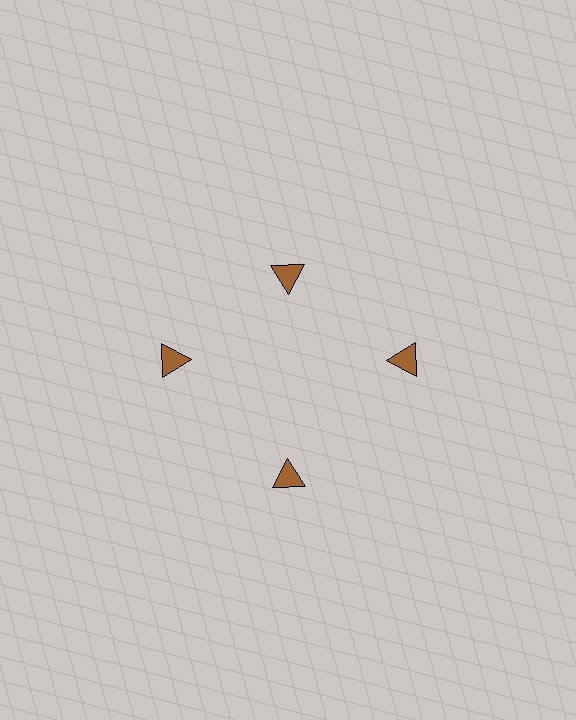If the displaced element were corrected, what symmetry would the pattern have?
It would have 4-fold rotational symmetry — the pattern would map onto itself every 90 degrees.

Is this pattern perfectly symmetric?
No. The 4 brown triangles are arranged in a ring, but one element near the 12 o'clock position is pulled inward toward the center, breaking the 4-fold rotational symmetry.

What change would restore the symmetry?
The symmetry would be restored by moving it outward, back onto the ring so that all 4 triangles sit at equal angles and equal distance from the center.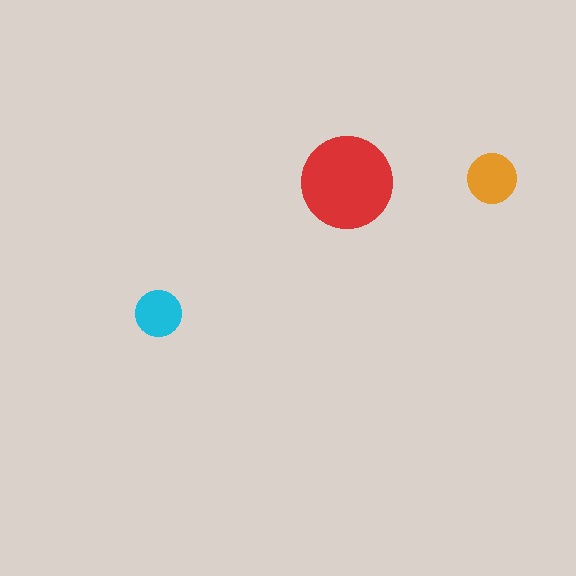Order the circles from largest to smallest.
the red one, the orange one, the cyan one.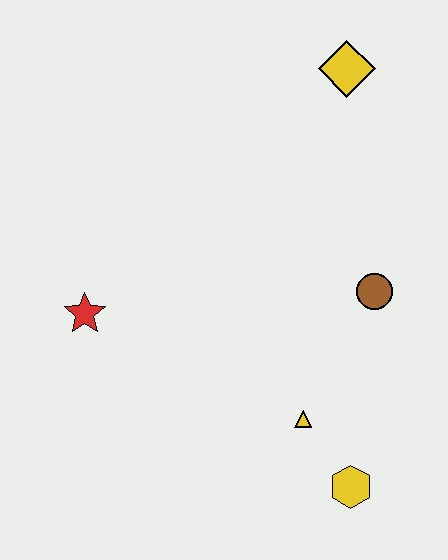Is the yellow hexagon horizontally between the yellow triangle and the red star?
No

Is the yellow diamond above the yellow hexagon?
Yes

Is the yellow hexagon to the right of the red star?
Yes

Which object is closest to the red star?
The yellow triangle is closest to the red star.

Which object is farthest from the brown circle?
The red star is farthest from the brown circle.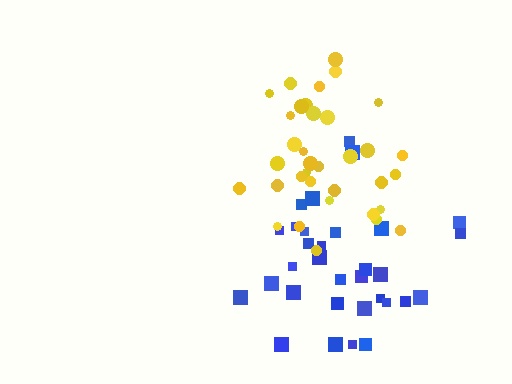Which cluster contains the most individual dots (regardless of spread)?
Yellow (35).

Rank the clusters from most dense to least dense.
yellow, blue.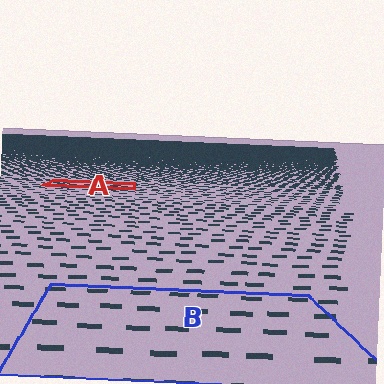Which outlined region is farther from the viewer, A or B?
Region A is farther from the viewer — the texture elements inside it appear smaller and more densely packed.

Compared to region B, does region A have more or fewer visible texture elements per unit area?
Region A has more texture elements per unit area — they are packed more densely because it is farther away.